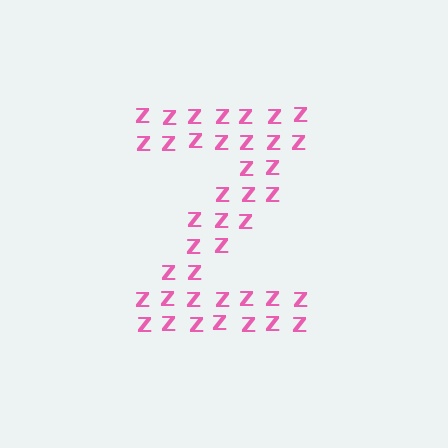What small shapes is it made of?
It is made of small letter Z's.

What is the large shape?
The large shape is the letter Z.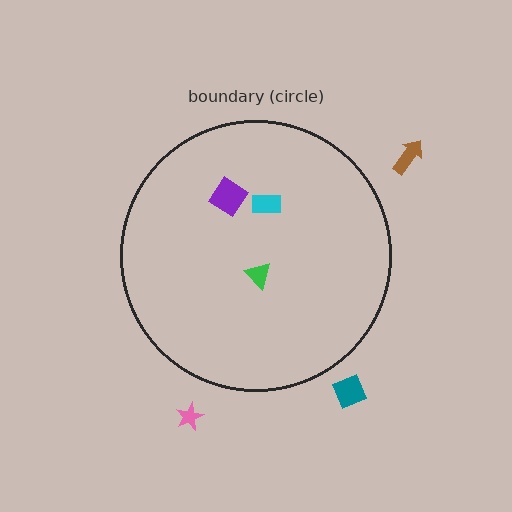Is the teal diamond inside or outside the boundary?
Outside.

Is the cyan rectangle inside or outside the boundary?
Inside.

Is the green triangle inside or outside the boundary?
Inside.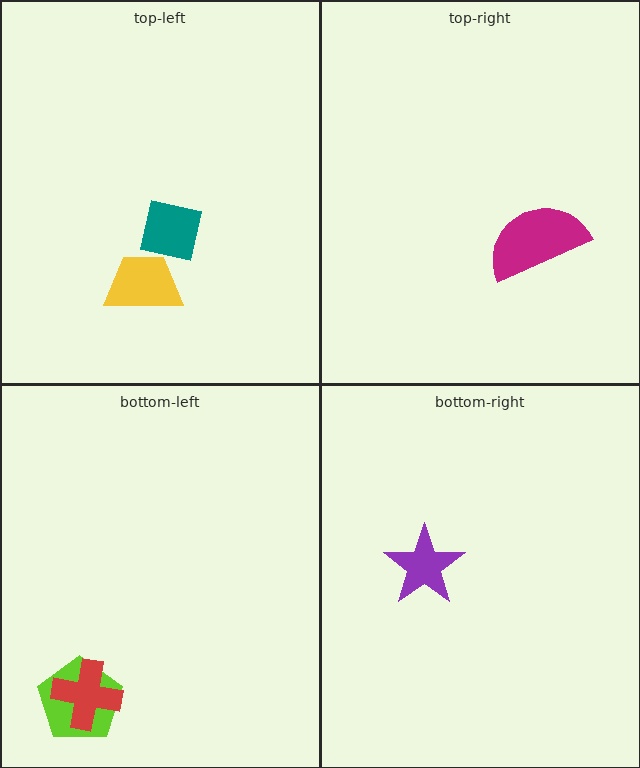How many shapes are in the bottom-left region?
2.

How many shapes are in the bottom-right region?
1.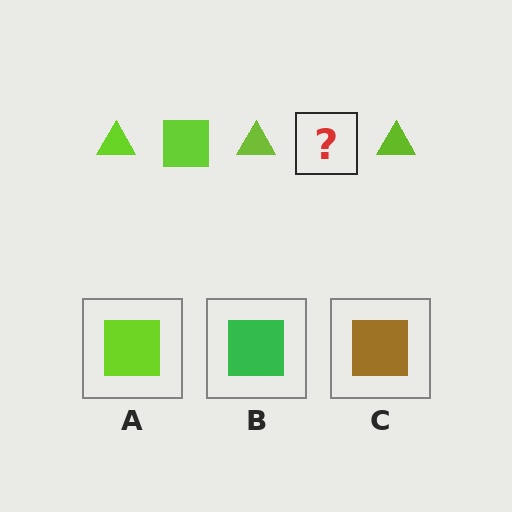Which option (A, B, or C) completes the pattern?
A.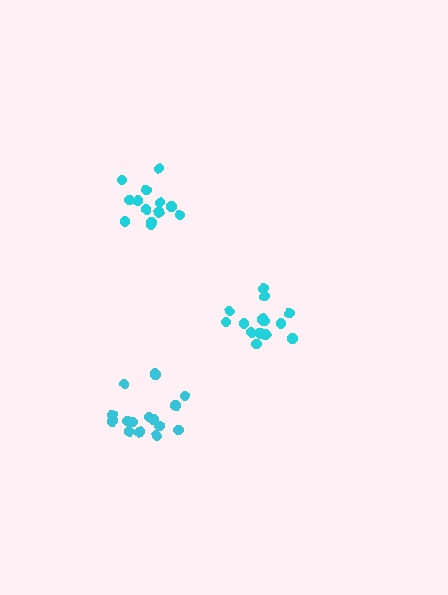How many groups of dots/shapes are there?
There are 3 groups.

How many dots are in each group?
Group 1: 13 dots, Group 2: 16 dots, Group 3: 15 dots (44 total).